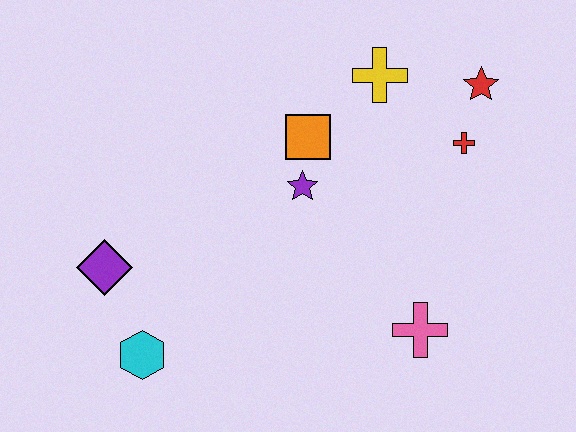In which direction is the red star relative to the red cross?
The red star is above the red cross.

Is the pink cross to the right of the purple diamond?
Yes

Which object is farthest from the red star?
The cyan hexagon is farthest from the red star.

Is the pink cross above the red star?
No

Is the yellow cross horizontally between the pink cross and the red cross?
No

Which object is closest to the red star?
The red cross is closest to the red star.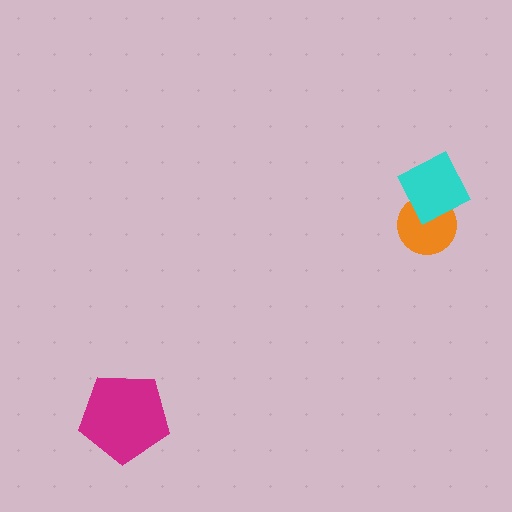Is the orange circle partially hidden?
Yes, it is partially covered by another shape.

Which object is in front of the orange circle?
The cyan diamond is in front of the orange circle.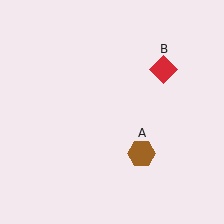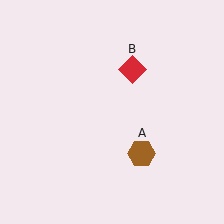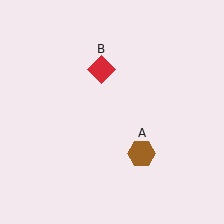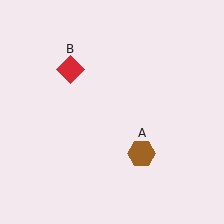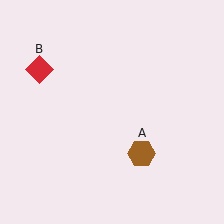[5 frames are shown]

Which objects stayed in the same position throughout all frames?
Brown hexagon (object A) remained stationary.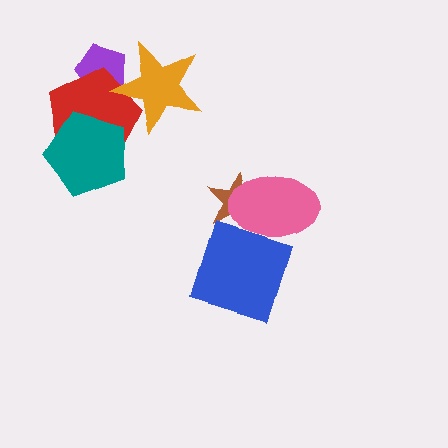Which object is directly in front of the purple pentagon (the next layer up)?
The red pentagon is directly in front of the purple pentagon.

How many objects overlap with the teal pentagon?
1 object overlaps with the teal pentagon.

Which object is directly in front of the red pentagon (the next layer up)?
The orange star is directly in front of the red pentagon.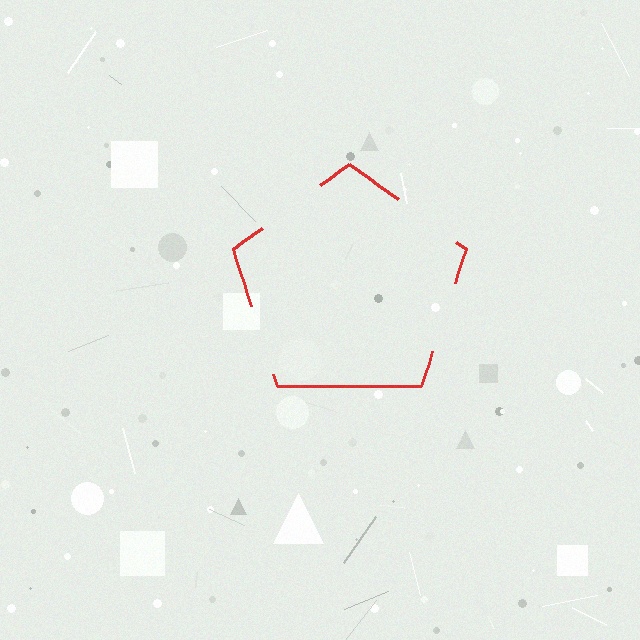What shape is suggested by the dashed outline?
The dashed outline suggests a pentagon.